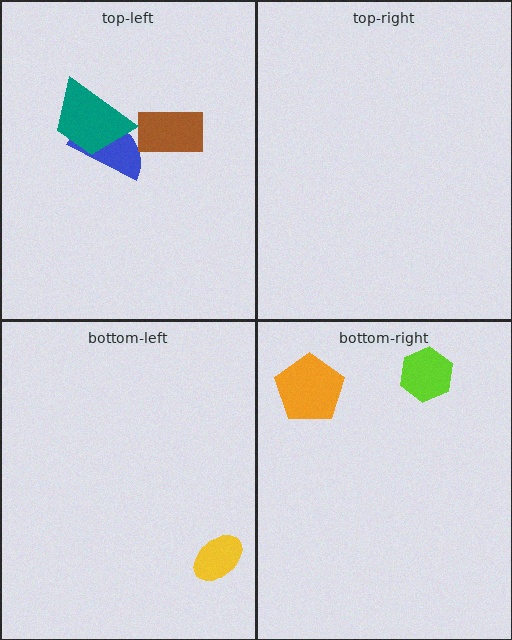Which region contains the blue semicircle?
The top-left region.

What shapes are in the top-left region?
The blue semicircle, the brown rectangle, the teal trapezoid.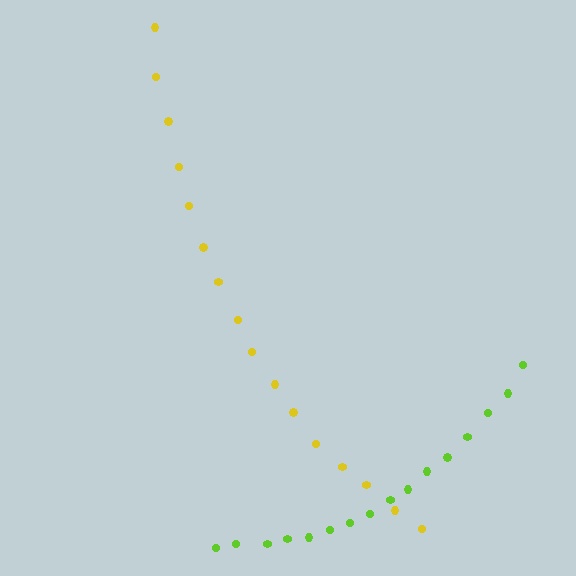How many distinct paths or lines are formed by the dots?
There are 2 distinct paths.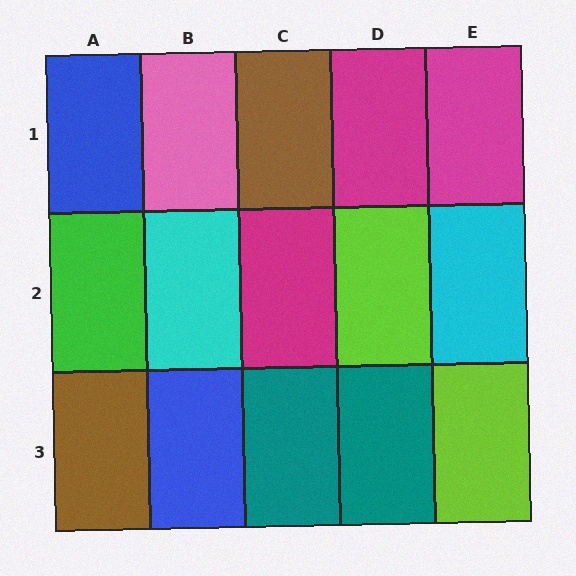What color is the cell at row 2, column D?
Lime.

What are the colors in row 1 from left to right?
Blue, pink, brown, magenta, magenta.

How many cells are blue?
2 cells are blue.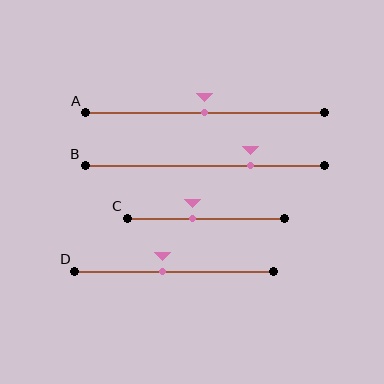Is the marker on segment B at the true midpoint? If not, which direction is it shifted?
No, the marker on segment B is shifted to the right by about 19% of the segment length.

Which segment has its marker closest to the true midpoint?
Segment A has its marker closest to the true midpoint.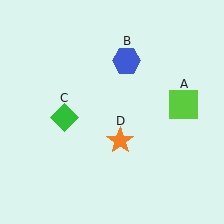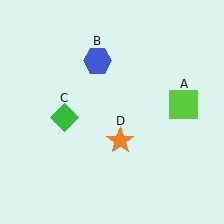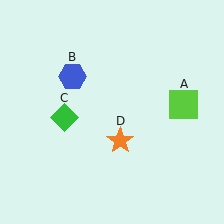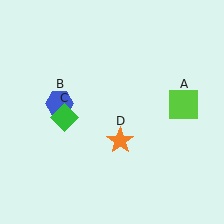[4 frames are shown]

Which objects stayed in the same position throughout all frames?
Lime square (object A) and green diamond (object C) and orange star (object D) remained stationary.